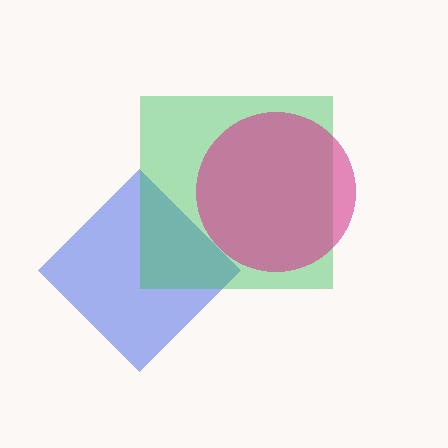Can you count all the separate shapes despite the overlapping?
Yes, there are 3 separate shapes.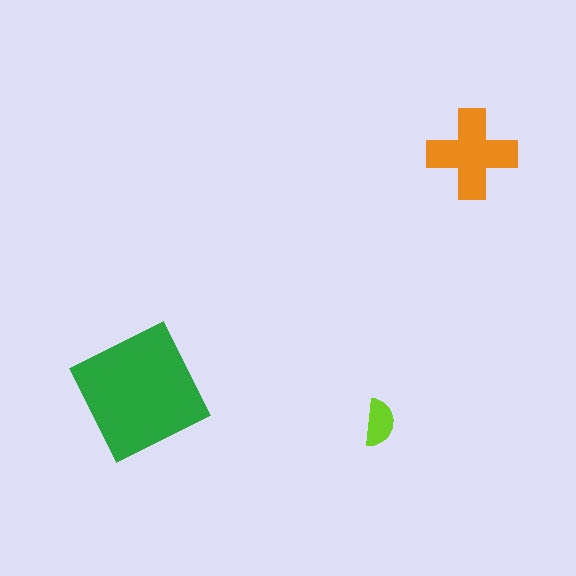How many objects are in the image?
There are 3 objects in the image.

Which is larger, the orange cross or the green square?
The green square.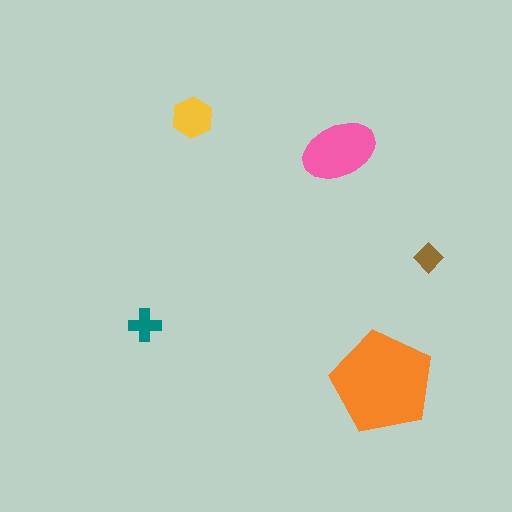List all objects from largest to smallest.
The orange pentagon, the pink ellipse, the yellow hexagon, the teal cross, the brown diamond.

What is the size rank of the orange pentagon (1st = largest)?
1st.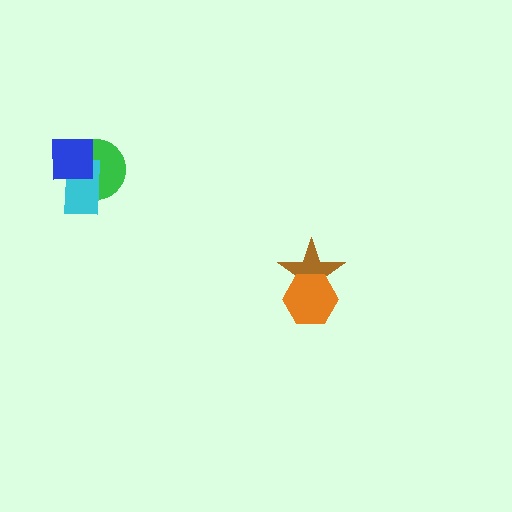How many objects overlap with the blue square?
2 objects overlap with the blue square.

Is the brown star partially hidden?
Yes, it is partially covered by another shape.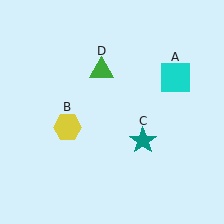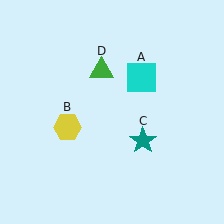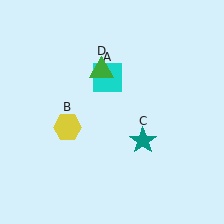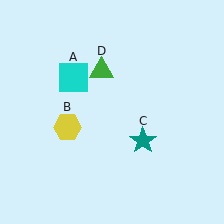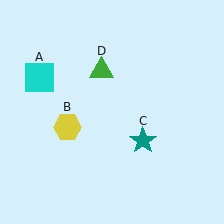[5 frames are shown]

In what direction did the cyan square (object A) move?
The cyan square (object A) moved left.